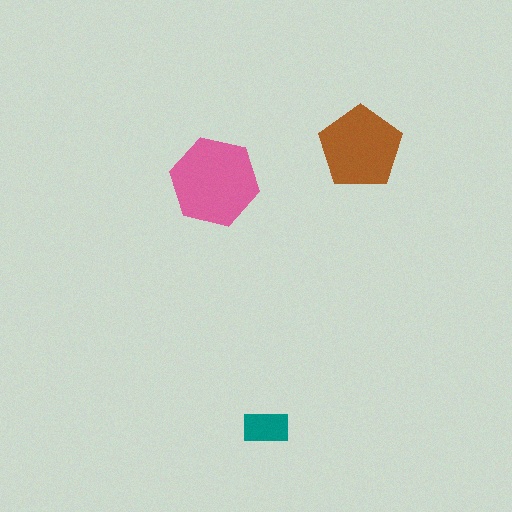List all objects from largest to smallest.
The pink hexagon, the brown pentagon, the teal rectangle.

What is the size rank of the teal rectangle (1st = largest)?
3rd.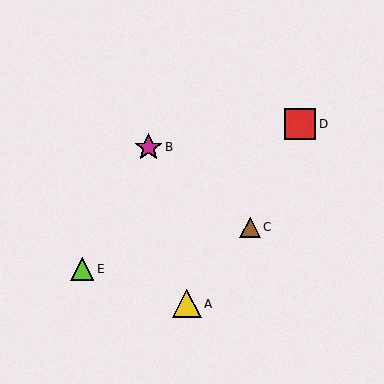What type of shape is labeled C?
Shape C is a brown triangle.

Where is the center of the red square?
The center of the red square is at (300, 124).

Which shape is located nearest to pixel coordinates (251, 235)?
The brown triangle (labeled C) at (250, 227) is nearest to that location.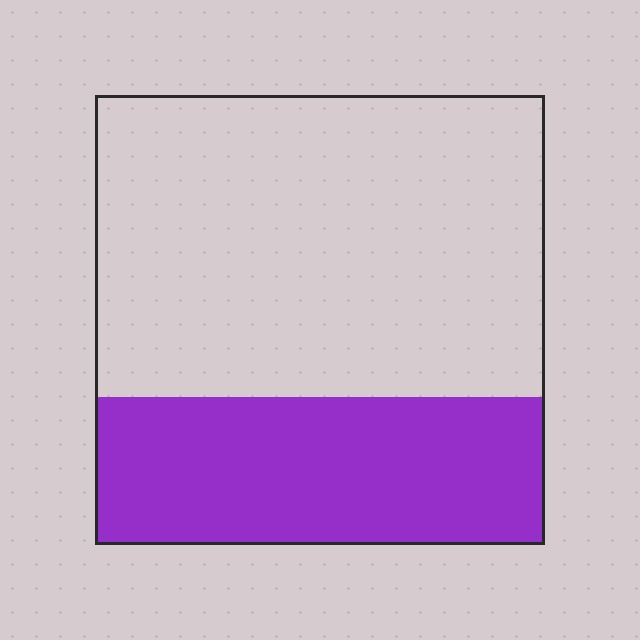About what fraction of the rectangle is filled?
About one third (1/3).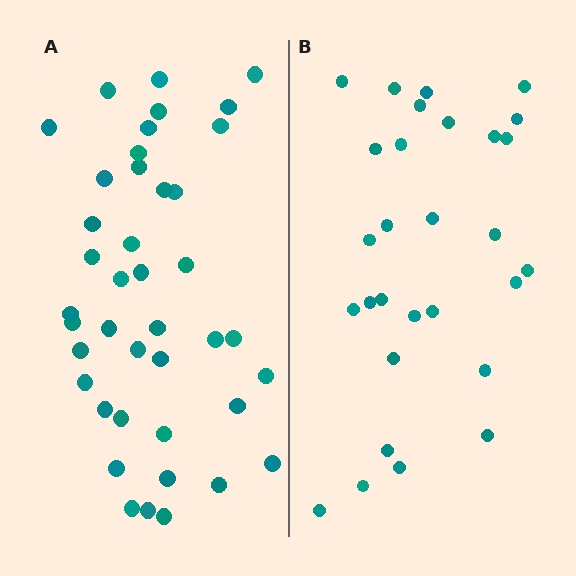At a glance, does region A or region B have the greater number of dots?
Region A (the left region) has more dots.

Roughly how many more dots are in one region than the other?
Region A has roughly 12 or so more dots than region B.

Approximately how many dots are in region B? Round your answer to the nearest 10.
About 30 dots. (The exact count is 29, which rounds to 30.)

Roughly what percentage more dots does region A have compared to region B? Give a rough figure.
About 40% more.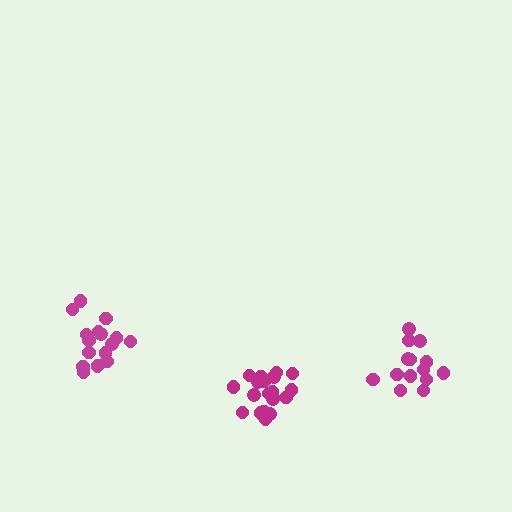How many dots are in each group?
Group 1: 20 dots, Group 2: 14 dots, Group 3: 17 dots (51 total).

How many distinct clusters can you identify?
There are 3 distinct clusters.